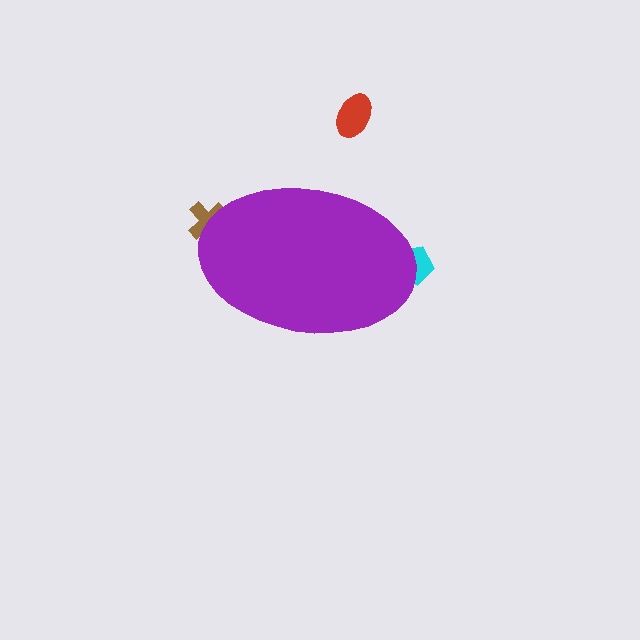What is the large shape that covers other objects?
A purple ellipse.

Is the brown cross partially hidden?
Yes, the brown cross is partially hidden behind the purple ellipse.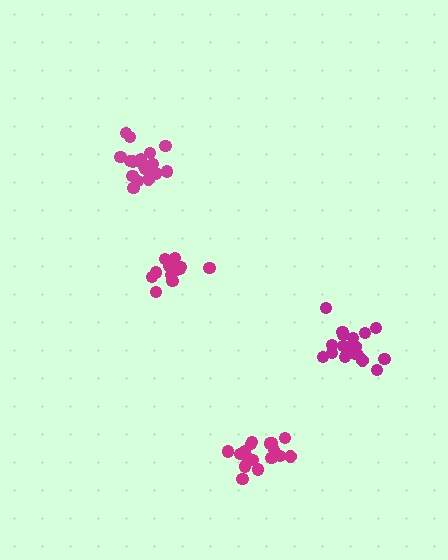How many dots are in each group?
Group 1: 14 dots, Group 2: 20 dots, Group 3: 18 dots, Group 4: 18 dots (70 total).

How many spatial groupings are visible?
There are 4 spatial groupings.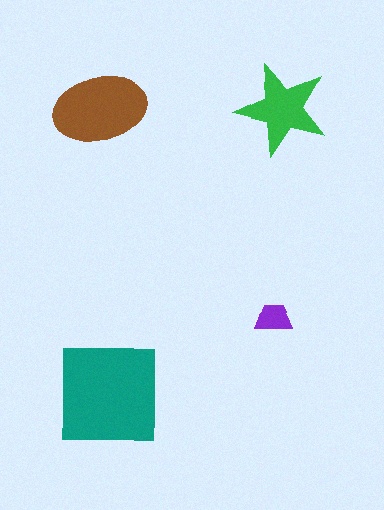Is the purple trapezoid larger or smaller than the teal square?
Smaller.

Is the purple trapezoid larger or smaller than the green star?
Smaller.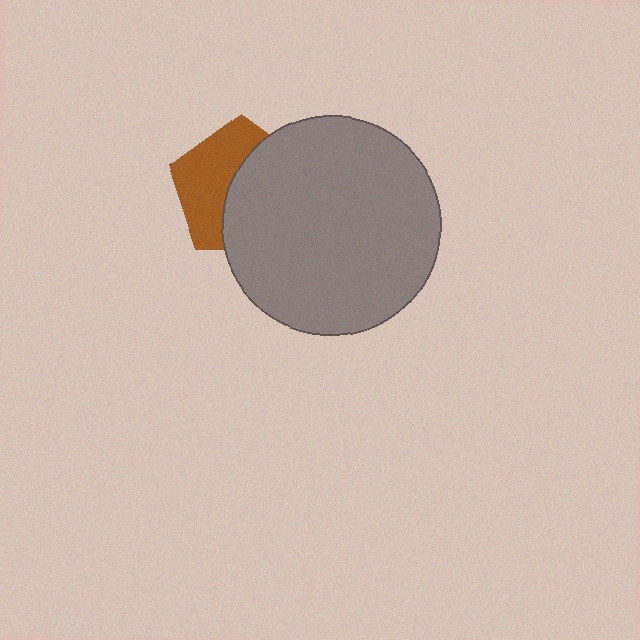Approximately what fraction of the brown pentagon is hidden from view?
Roughly 54% of the brown pentagon is hidden behind the gray circle.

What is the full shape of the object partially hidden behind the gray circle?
The partially hidden object is a brown pentagon.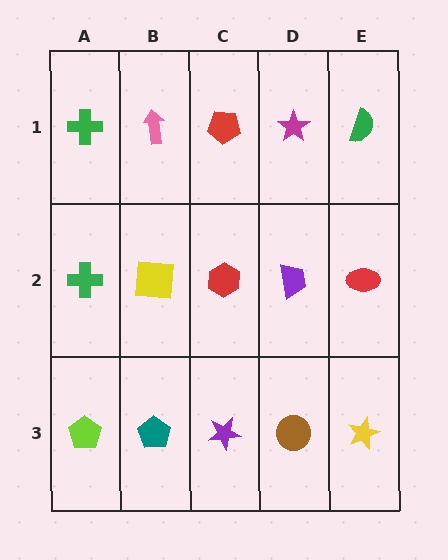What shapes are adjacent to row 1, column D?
A purple trapezoid (row 2, column D), a red pentagon (row 1, column C), a green semicircle (row 1, column E).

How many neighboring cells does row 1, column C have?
3.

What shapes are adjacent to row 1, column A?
A green cross (row 2, column A), a pink arrow (row 1, column B).